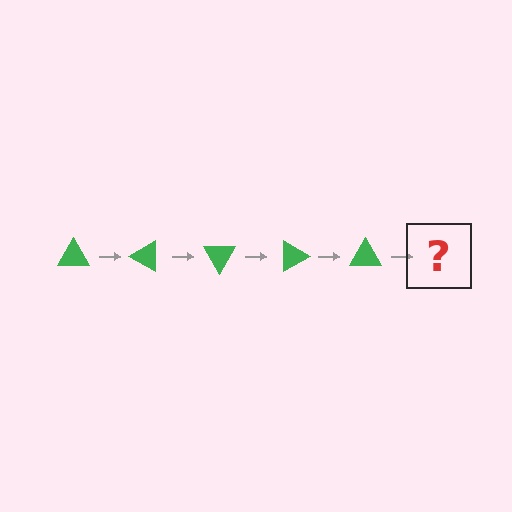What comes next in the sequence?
The next element should be a green triangle rotated 150 degrees.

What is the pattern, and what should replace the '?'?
The pattern is that the triangle rotates 30 degrees each step. The '?' should be a green triangle rotated 150 degrees.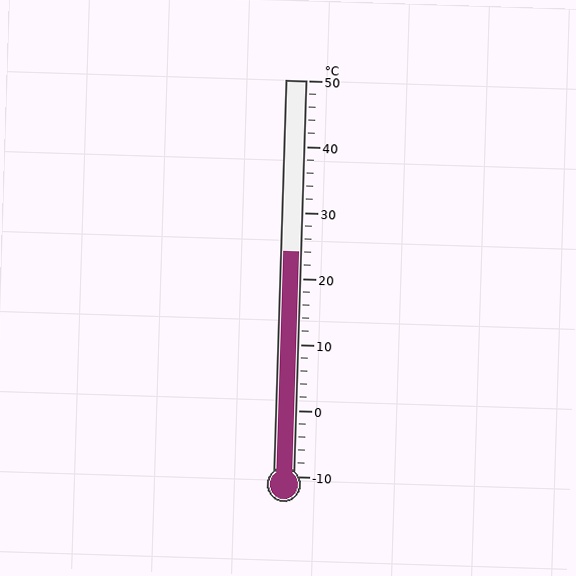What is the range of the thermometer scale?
The thermometer scale ranges from -10°C to 50°C.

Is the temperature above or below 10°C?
The temperature is above 10°C.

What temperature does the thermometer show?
The thermometer shows approximately 24°C.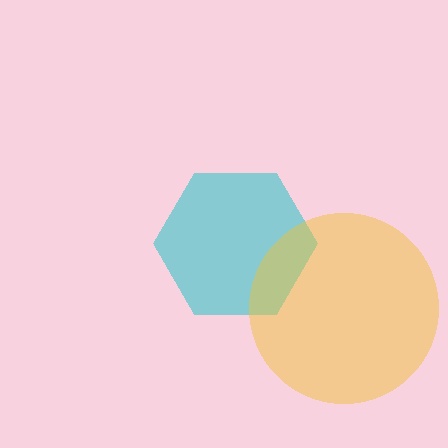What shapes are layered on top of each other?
The layered shapes are: a cyan hexagon, a yellow circle.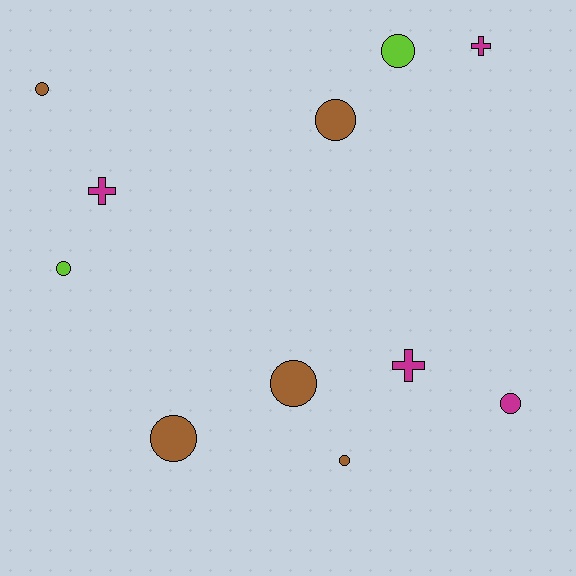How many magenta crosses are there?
There are 3 magenta crosses.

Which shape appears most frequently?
Circle, with 8 objects.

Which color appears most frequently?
Brown, with 5 objects.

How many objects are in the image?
There are 11 objects.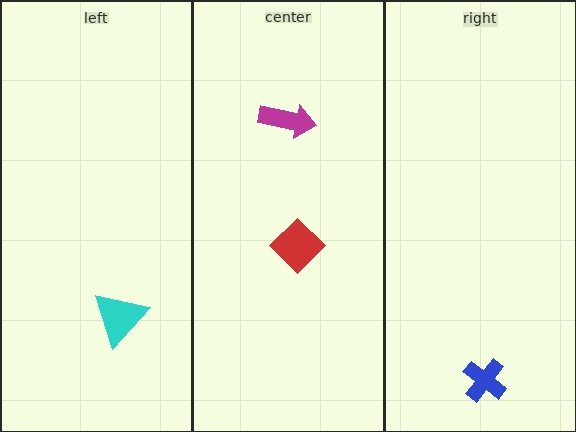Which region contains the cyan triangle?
The left region.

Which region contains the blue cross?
The right region.